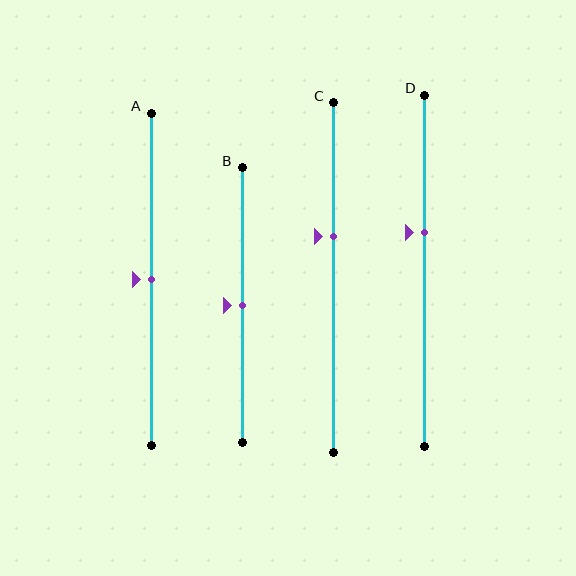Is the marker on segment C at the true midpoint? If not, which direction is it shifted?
No, the marker on segment C is shifted upward by about 12% of the segment length.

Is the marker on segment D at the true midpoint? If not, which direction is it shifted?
No, the marker on segment D is shifted upward by about 11% of the segment length.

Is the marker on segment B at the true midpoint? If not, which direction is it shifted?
Yes, the marker on segment B is at the true midpoint.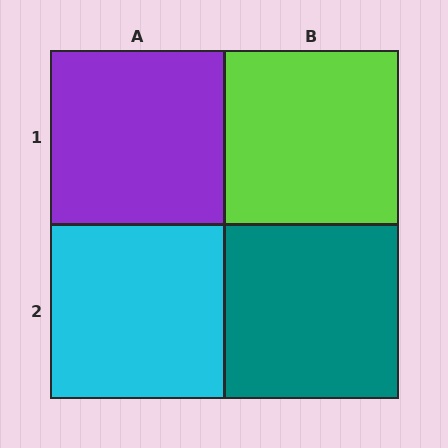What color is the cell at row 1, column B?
Lime.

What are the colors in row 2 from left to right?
Cyan, teal.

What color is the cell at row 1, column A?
Purple.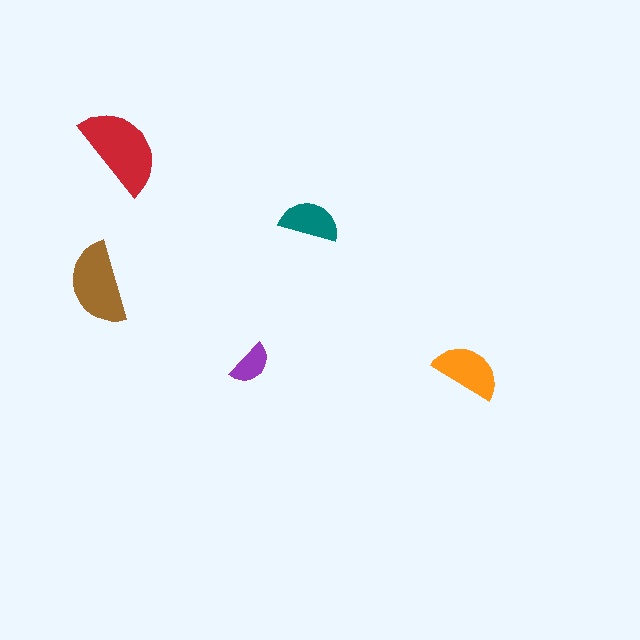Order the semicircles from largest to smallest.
the red one, the brown one, the orange one, the teal one, the purple one.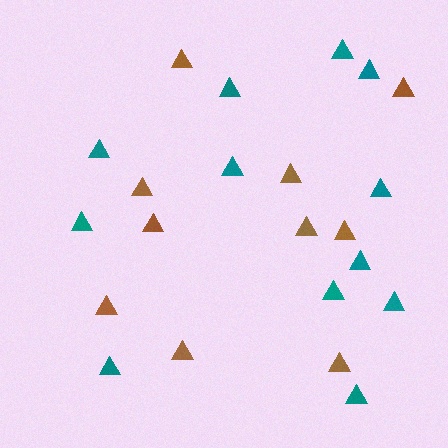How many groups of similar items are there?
There are 2 groups: one group of teal triangles (12) and one group of brown triangles (10).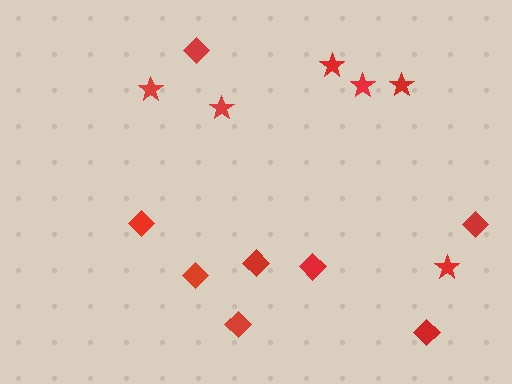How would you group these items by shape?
There are 2 groups: one group of stars (6) and one group of diamonds (8).